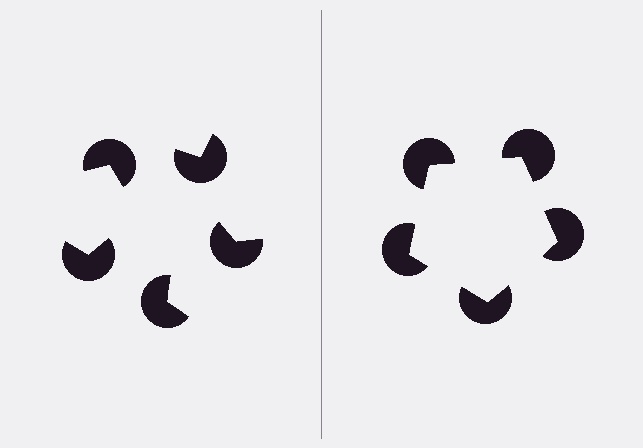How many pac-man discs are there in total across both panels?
10 — 5 on each side.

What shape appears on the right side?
An illusory pentagon.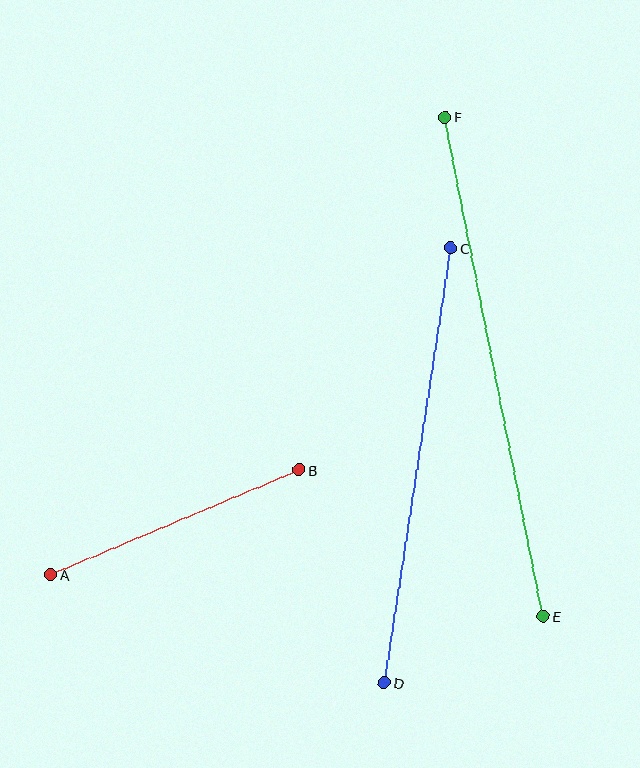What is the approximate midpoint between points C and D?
The midpoint is at approximately (417, 465) pixels.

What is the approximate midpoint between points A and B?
The midpoint is at approximately (175, 522) pixels.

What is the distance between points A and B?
The distance is approximately 269 pixels.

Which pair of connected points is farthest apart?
Points E and F are farthest apart.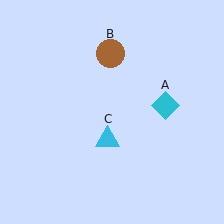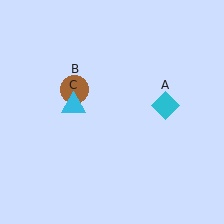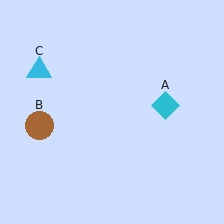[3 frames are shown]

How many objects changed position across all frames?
2 objects changed position: brown circle (object B), cyan triangle (object C).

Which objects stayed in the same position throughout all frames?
Cyan diamond (object A) remained stationary.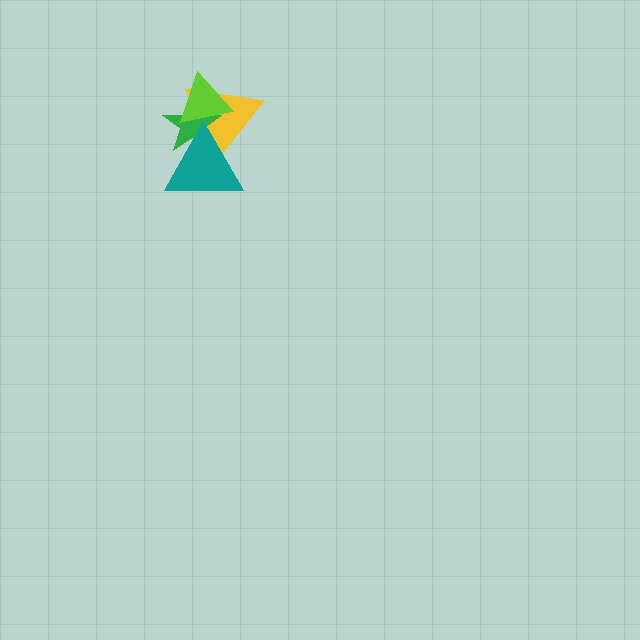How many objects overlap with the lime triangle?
3 objects overlap with the lime triangle.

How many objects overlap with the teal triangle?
3 objects overlap with the teal triangle.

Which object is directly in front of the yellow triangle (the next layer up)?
The green star is directly in front of the yellow triangle.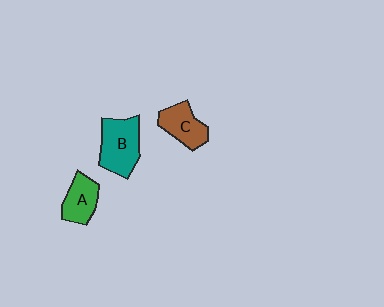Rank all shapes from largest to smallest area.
From largest to smallest: B (teal), C (brown), A (green).